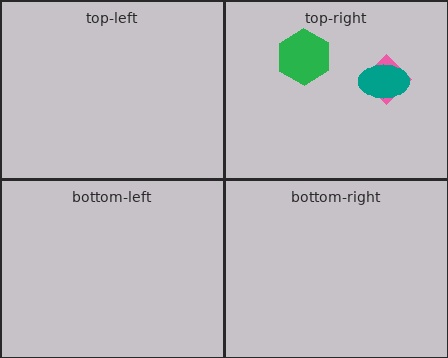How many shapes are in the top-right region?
3.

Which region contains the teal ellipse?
The top-right region.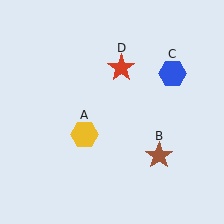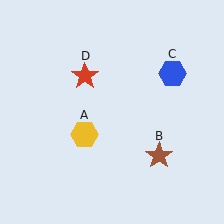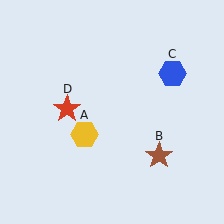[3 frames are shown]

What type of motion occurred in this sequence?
The red star (object D) rotated counterclockwise around the center of the scene.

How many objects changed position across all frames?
1 object changed position: red star (object D).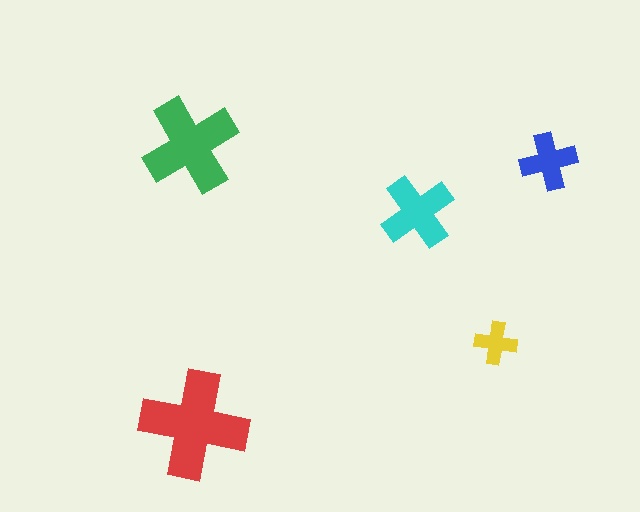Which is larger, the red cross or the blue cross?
The red one.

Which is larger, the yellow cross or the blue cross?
The blue one.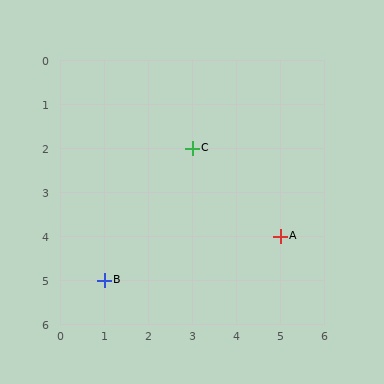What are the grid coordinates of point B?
Point B is at grid coordinates (1, 5).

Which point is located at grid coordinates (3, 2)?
Point C is at (3, 2).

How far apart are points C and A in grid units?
Points C and A are 2 columns and 2 rows apart (about 2.8 grid units diagonally).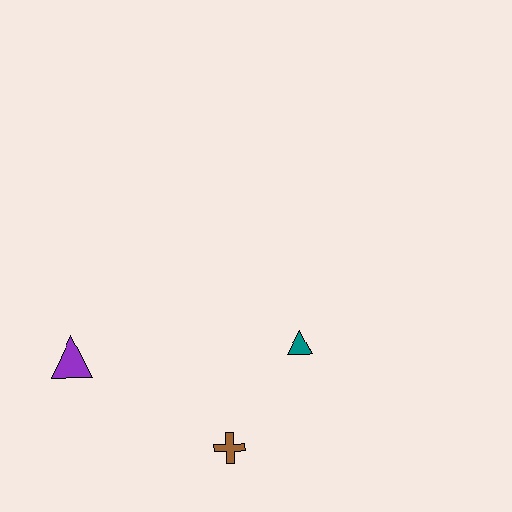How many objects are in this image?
There are 3 objects.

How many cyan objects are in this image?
There are no cyan objects.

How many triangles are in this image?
There are 2 triangles.